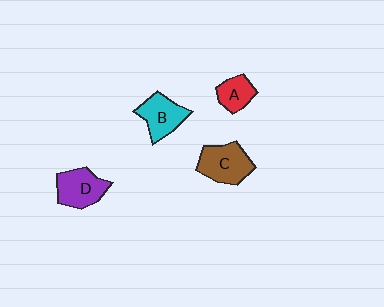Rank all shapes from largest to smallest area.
From largest to smallest: C (brown), D (purple), B (cyan), A (red).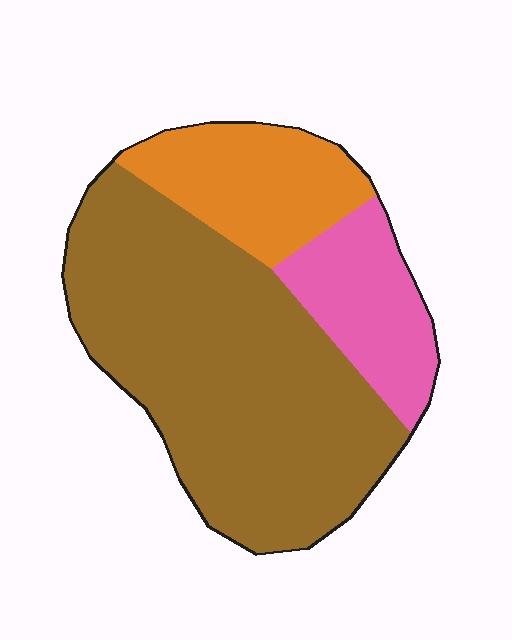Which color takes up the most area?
Brown, at roughly 65%.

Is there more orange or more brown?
Brown.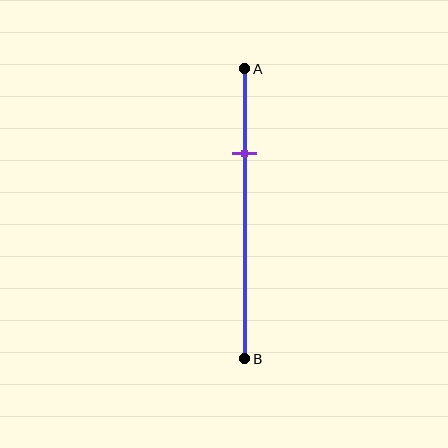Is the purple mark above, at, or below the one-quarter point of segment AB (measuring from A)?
The purple mark is below the one-quarter point of segment AB.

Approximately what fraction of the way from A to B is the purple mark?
The purple mark is approximately 30% of the way from A to B.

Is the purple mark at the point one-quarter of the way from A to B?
No, the mark is at about 30% from A, not at the 25% one-quarter point.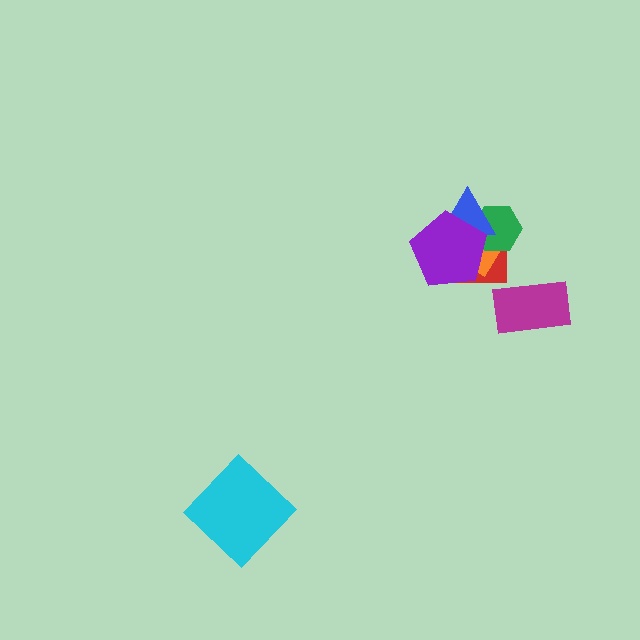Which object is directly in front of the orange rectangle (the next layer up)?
The green hexagon is directly in front of the orange rectangle.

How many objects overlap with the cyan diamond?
0 objects overlap with the cyan diamond.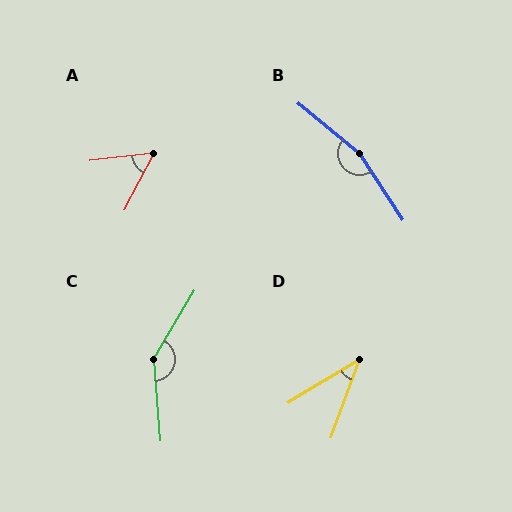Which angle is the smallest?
D, at approximately 39 degrees.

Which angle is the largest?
B, at approximately 163 degrees.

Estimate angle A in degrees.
Approximately 56 degrees.